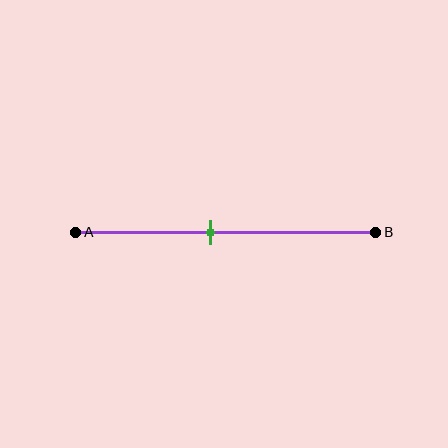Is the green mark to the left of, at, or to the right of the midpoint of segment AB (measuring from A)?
The green mark is to the left of the midpoint of segment AB.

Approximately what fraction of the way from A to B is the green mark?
The green mark is approximately 45% of the way from A to B.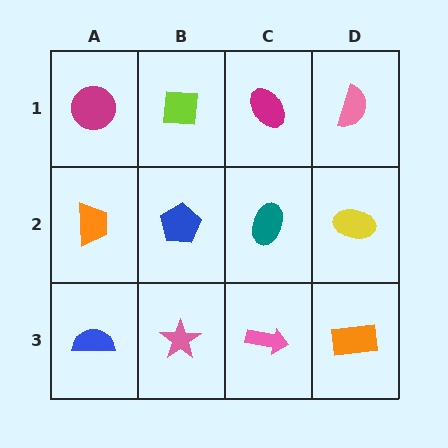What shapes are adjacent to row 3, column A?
An orange trapezoid (row 2, column A), a pink star (row 3, column B).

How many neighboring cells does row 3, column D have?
2.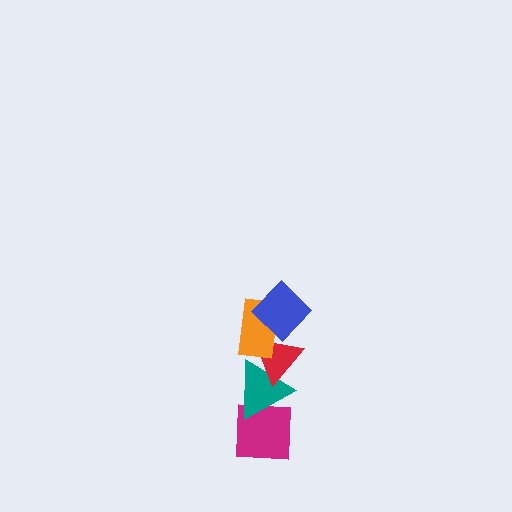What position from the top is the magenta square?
The magenta square is 5th from the top.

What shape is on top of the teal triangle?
The red triangle is on top of the teal triangle.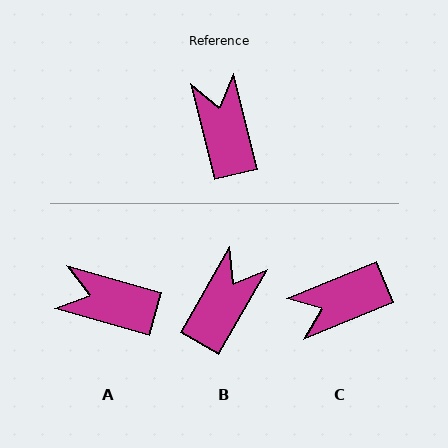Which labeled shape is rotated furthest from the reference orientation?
C, about 99 degrees away.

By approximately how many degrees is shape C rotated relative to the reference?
Approximately 99 degrees counter-clockwise.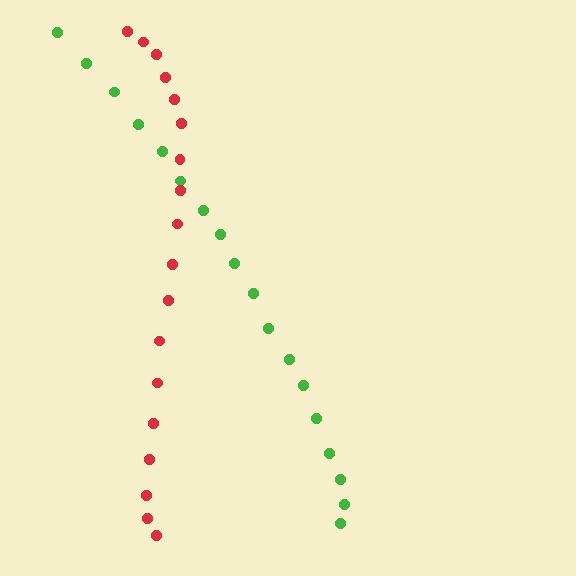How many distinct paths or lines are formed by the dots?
There are 2 distinct paths.